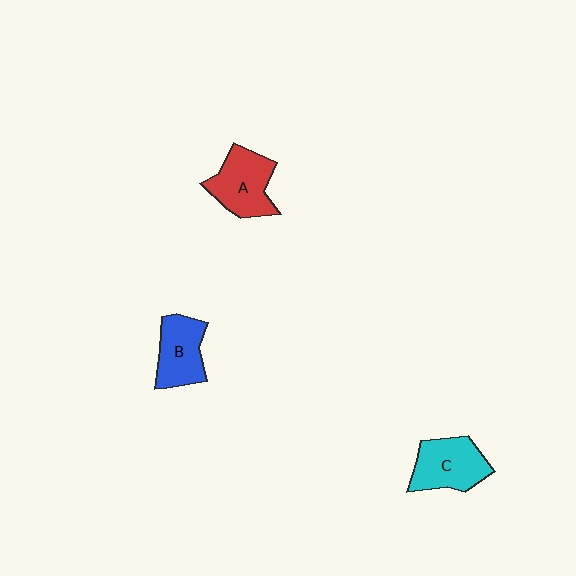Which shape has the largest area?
Shape C (cyan).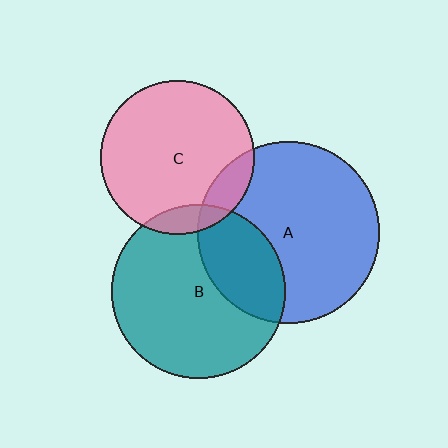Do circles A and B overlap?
Yes.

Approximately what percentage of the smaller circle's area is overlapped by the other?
Approximately 30%.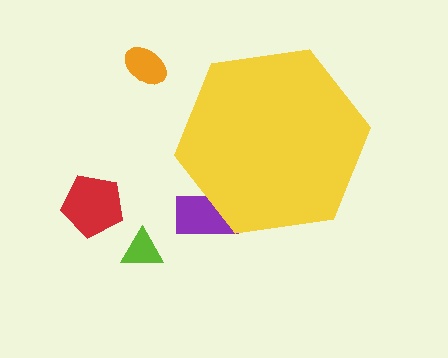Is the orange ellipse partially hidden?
No, the orange ellipse is fully visible.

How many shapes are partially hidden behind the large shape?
1 shape is partially hidden.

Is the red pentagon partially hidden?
No, the red pentagon is fully visible.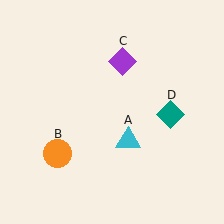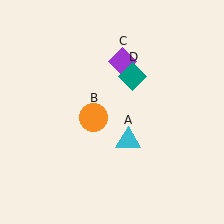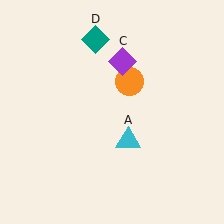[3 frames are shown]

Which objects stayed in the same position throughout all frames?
Cyan triangle (object A) and purple diamond (object C) remained stationary.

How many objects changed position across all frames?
2 objects changed position: orange circle (object B), teal diamond (object D).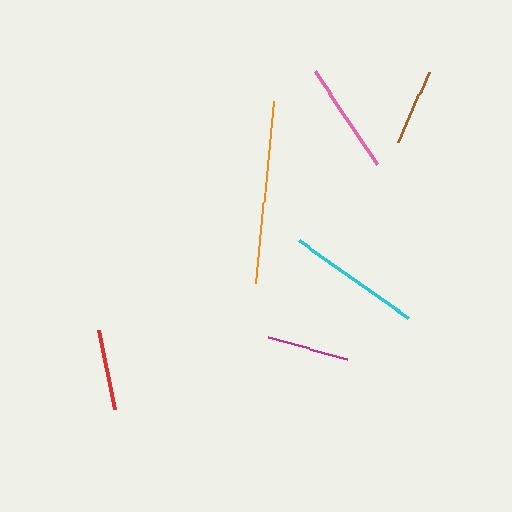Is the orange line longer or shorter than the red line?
The orange line is longer than the red line.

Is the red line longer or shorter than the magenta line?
The magenta line is longer than the red line.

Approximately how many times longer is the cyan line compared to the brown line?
The cyan line is approximately 1.7 times the length of the brown line.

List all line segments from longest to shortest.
From longest to shortest: orange, cyan, pink, magenta, red, brown.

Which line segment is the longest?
The orange line is the longest at approximately 182 pixels.